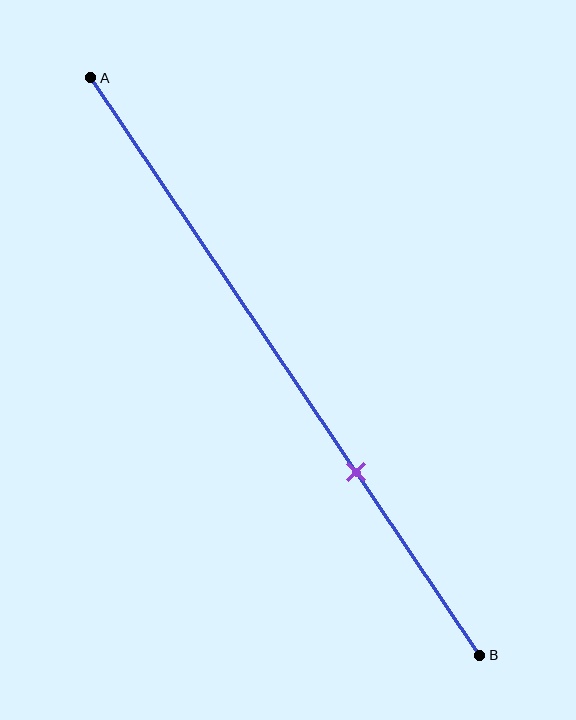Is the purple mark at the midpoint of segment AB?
No, the mark is at about 70% from A, not at the 50% midpoint.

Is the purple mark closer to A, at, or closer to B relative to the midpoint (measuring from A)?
The purple mark is closer to point B than the midpoint of segment AB.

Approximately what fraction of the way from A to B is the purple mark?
The purple mark is approximately 70% of the way from A to B.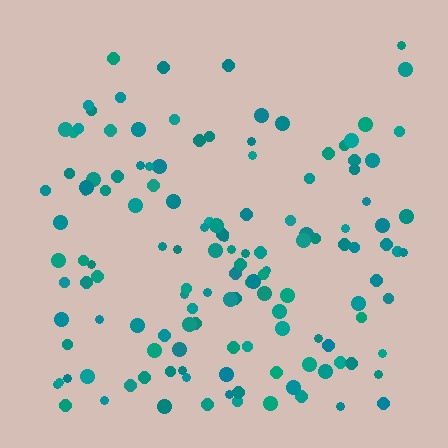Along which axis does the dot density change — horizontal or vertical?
Vertical.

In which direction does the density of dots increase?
From top to bottom, with the bottom side densest.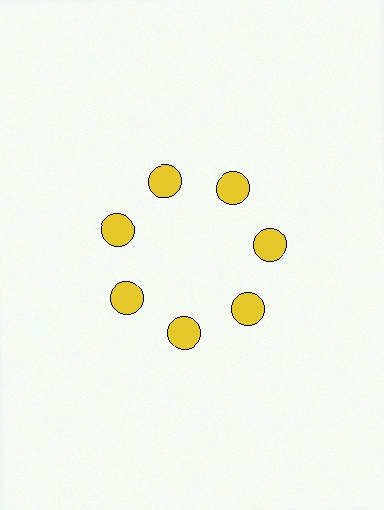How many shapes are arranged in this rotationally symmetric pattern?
There are 7 shapes, arranged in 7 groups of 1.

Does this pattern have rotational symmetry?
Yes, this pattern has 7-fold rotational symmetry. It looks the same after rotating 51 degrees around the center.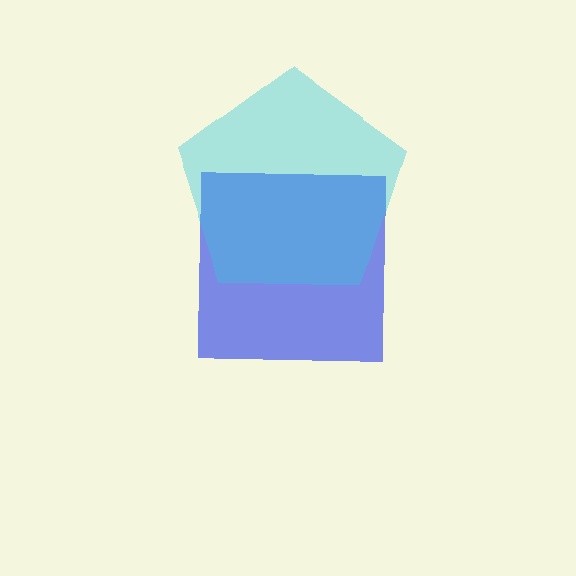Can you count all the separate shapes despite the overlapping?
Yes, there are 2 separate shapes.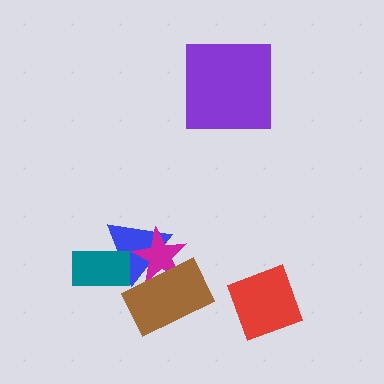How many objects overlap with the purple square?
0 objects overlap with the purple square.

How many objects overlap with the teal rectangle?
1 object overlaps with the teal rectangle.